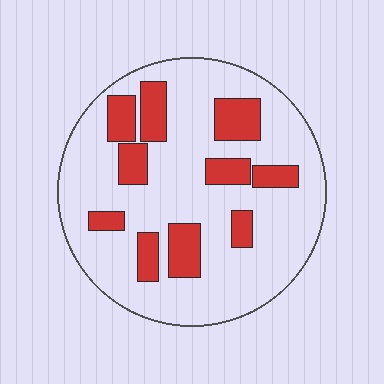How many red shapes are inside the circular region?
10.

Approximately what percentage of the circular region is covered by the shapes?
Approximately 25%.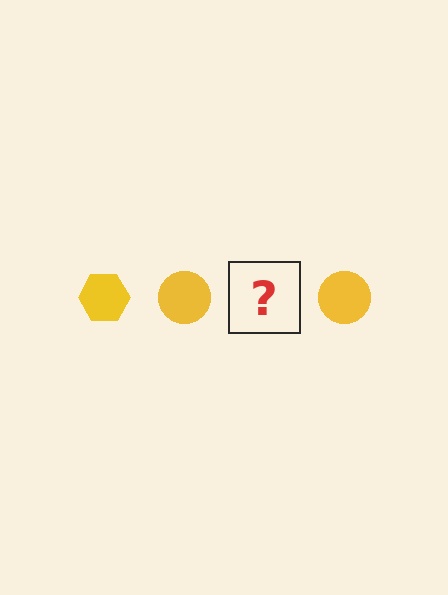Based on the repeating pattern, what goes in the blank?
The blank should be a yellow hexagon.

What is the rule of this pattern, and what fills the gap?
The rule is that the pattern cycles through hexagon, circle shapes in yellow. The gap should be filled with a yellow hexagon.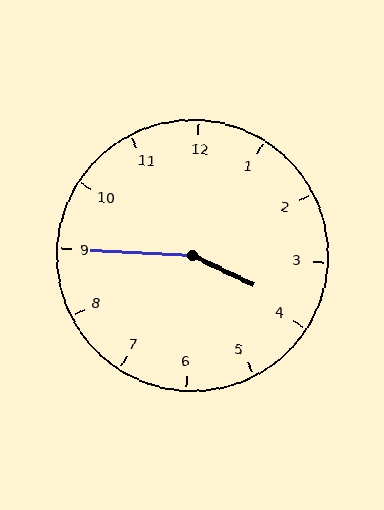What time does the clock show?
3:45.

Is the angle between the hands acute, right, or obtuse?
It is obtuse.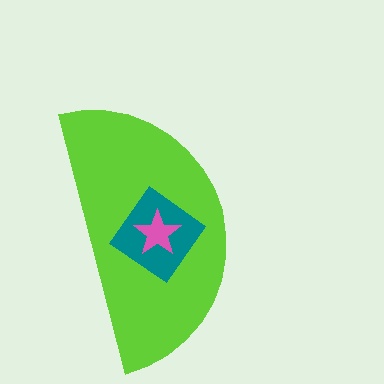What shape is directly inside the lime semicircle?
The teal diamond.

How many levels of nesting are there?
3.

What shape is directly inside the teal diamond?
The pink star.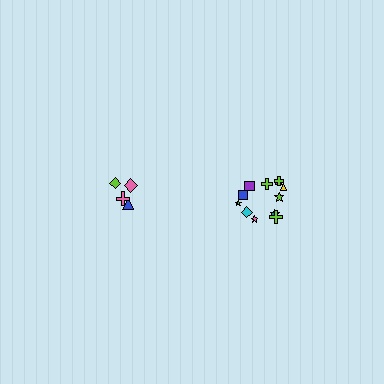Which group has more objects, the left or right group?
The right group.